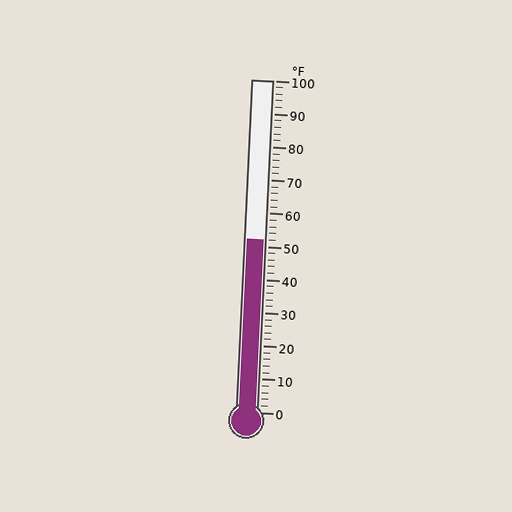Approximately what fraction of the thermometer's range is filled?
The thermometer is filled to approximately 50% of its range.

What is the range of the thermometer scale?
The thermometer scale ranges from 0°F to 100°F.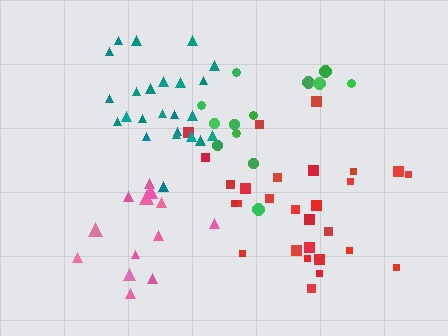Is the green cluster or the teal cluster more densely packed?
Teal.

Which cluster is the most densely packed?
Teal.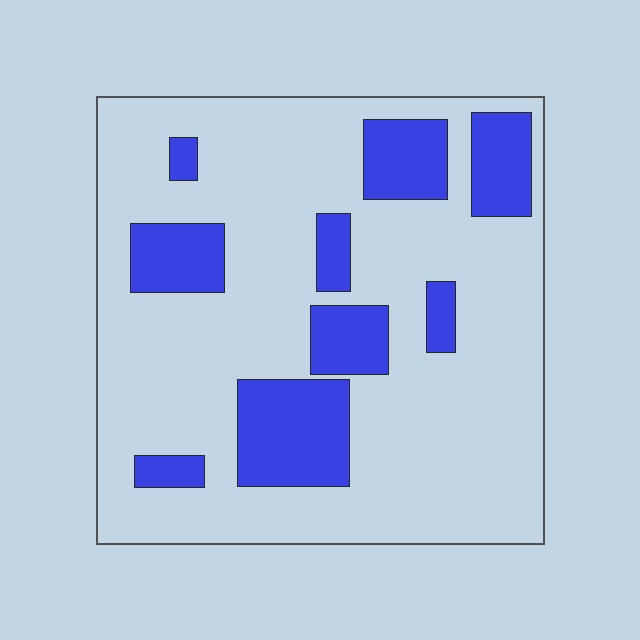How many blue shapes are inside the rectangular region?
9.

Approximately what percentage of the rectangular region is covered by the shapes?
Approximately 25%.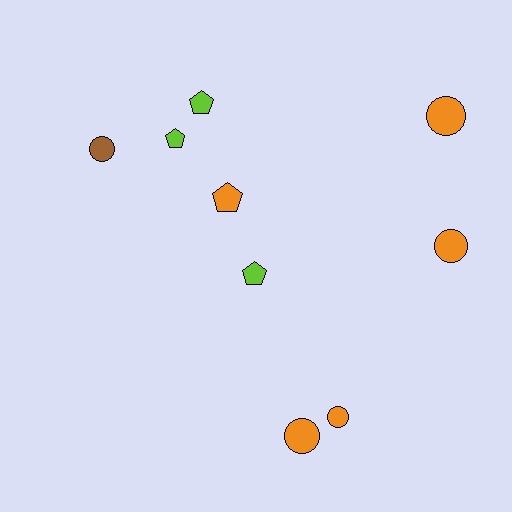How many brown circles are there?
There is 1 brown circle.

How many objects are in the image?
There are 9 objects.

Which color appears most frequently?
Orange, with 5 objects.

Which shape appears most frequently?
Circle, with 5 objects.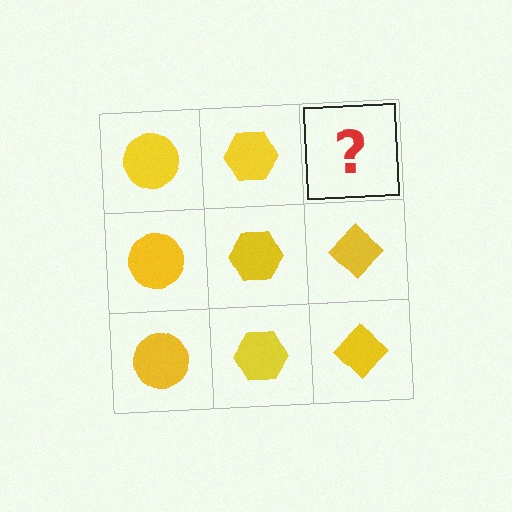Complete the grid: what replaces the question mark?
The question mark should be replaced with a yellow diamond.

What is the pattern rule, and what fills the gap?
The rule is that each column has a consistent shape. The gap should be filled with a yellow diamond.